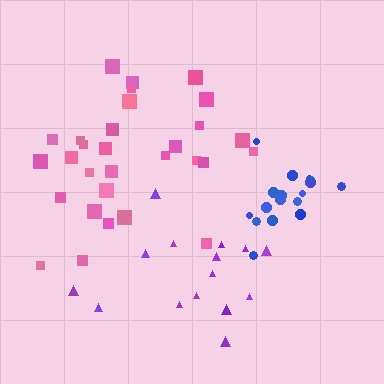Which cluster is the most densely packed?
Blue.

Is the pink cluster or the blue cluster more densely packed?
Blue.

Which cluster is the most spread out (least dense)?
Purple.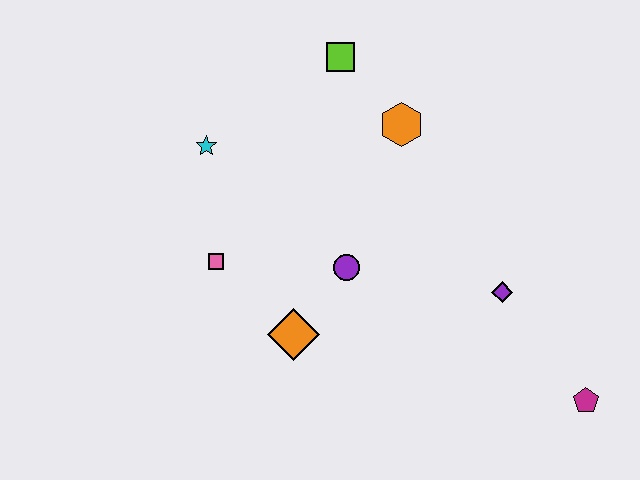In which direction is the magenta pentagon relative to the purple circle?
The magenta pentagon is to the right of the purple circle.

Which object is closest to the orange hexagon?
The lime square is closest to the orange hexagon.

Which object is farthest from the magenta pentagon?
The cyan star is farthest from the magenta pentagon.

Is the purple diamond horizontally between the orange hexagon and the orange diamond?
No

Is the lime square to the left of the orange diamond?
No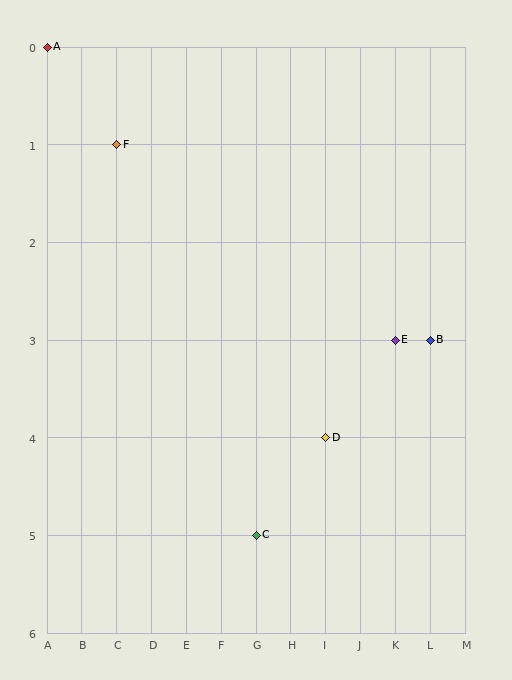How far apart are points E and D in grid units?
Points E and D are 2 columns and 1 row apart (about 2.2 grid units diagonally).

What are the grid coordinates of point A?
Point A is at grid coordinates (A, 0).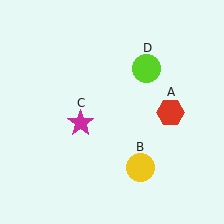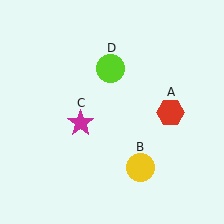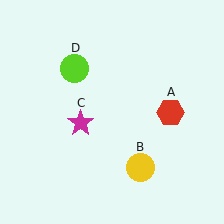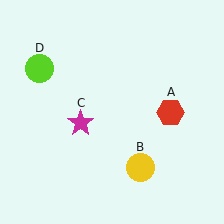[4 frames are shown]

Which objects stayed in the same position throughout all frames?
Red hexagon (object A) and yellow circle (object B) and magenta star (object C) remained stationary.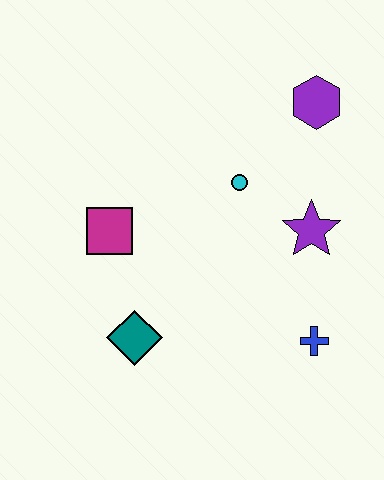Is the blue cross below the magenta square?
Yes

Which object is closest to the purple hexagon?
The cyan circle is closest to the purple hexagon.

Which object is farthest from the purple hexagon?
The teal diamond is farthest from the purple hexagon.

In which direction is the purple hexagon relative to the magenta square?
The purple hexagon is to the right of the magenta square.